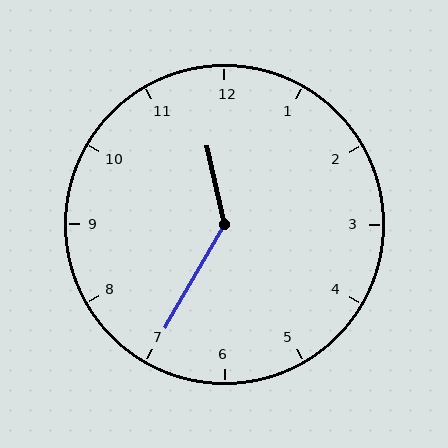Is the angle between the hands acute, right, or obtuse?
It is obtuse.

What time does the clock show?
11:35.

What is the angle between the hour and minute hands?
Approximately 138 degrees.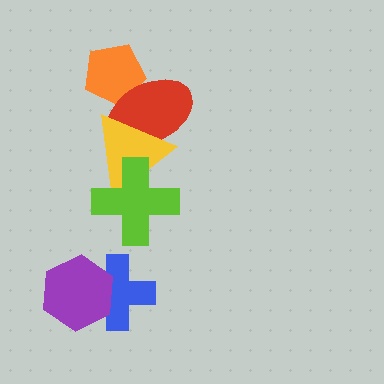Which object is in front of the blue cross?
The purple hexagon is in front of the blue cross.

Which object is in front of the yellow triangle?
The lime cross is in front of the yellow triangle.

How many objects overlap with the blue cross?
1 object overlaps with the blue cross.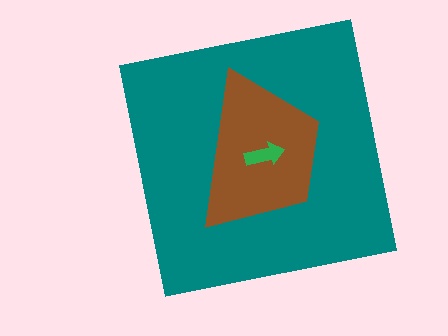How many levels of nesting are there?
3.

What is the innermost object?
The green arrow.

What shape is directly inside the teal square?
The brown trapezoid.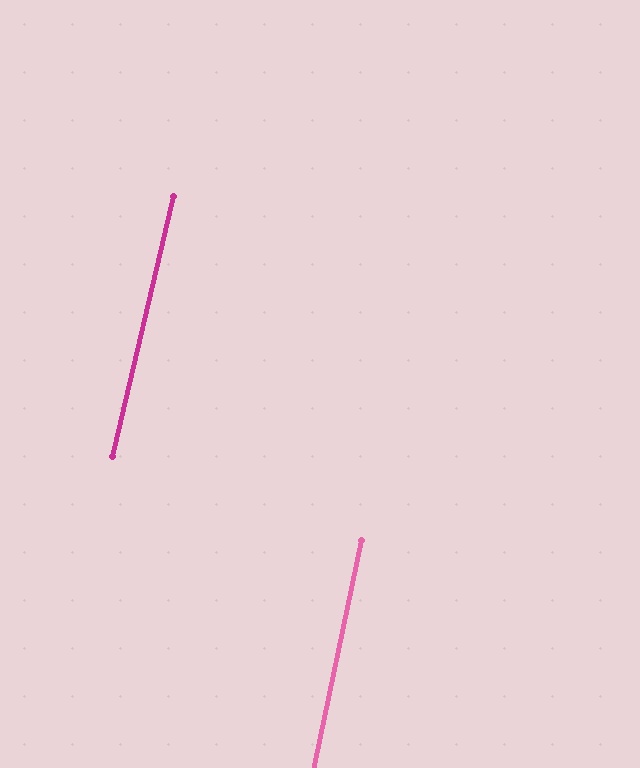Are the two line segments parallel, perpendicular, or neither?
Parallel — their directions differ by only 1.5°.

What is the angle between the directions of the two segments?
Approximately 1 degree.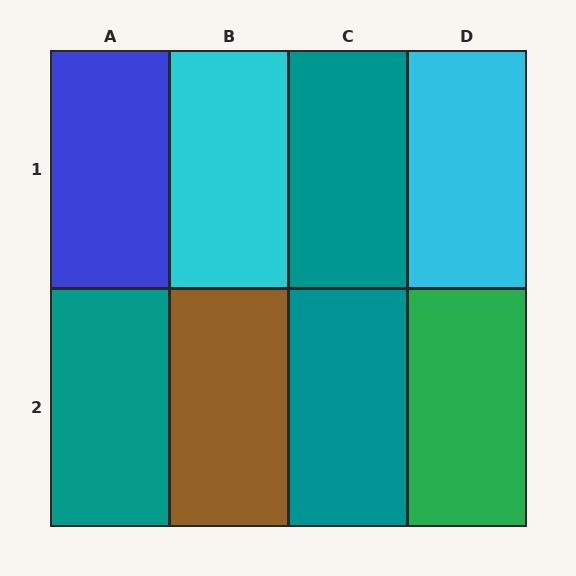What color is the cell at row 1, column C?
Teal.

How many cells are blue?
1 cell is blue.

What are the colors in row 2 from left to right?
Teal, brown, teal, green.